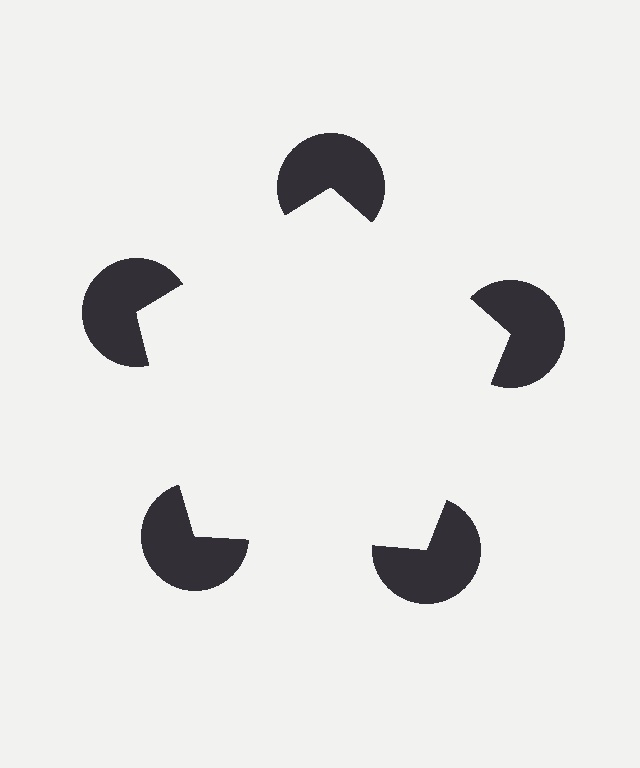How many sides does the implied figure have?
5 sides.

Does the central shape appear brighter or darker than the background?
It typically appears slightly brighter than the background, even though no actual brightness change is drawn.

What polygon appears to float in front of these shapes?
An illusory pentagon — its edges are inferred from the aligned wedge cuts in the pac-man discs, not physically drawn.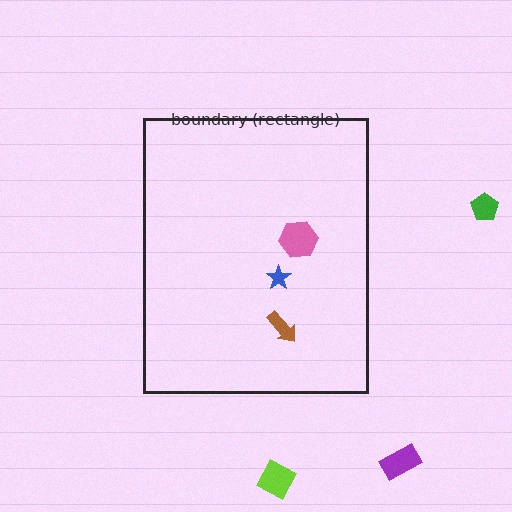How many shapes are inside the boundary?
3 inside, 3 outside.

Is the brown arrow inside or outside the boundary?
Inside.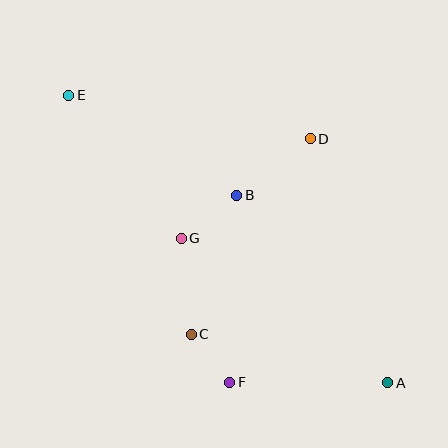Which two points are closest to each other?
Points C and F are closest to each other.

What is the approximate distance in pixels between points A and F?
The distance between A and F is approximately 158 pixels.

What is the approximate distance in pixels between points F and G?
The distance between F and G is approximately 152 pixels.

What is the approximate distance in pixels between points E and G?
The distance between E and G is approximately 181 pixels.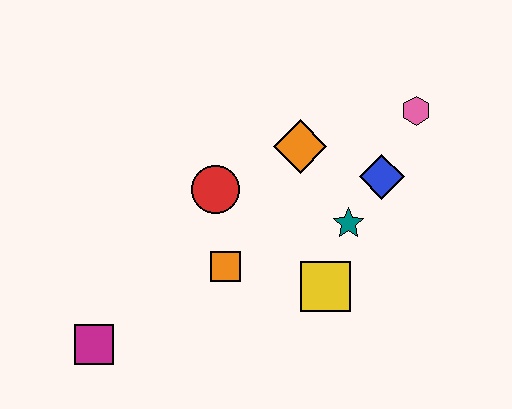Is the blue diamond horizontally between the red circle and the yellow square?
No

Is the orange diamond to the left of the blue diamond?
Yes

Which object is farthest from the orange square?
The pink hexagon is farthest from the orange square.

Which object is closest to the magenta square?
The orange square is closest to the magenta square.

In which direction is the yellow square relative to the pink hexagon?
The yellow square is below the pink hexagon.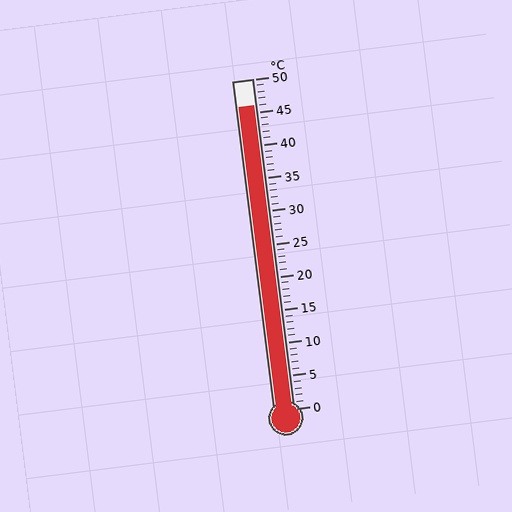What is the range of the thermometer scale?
The thermometer scale ranges from 0°C to 50°C.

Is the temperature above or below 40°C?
The temperature is above 40°C.